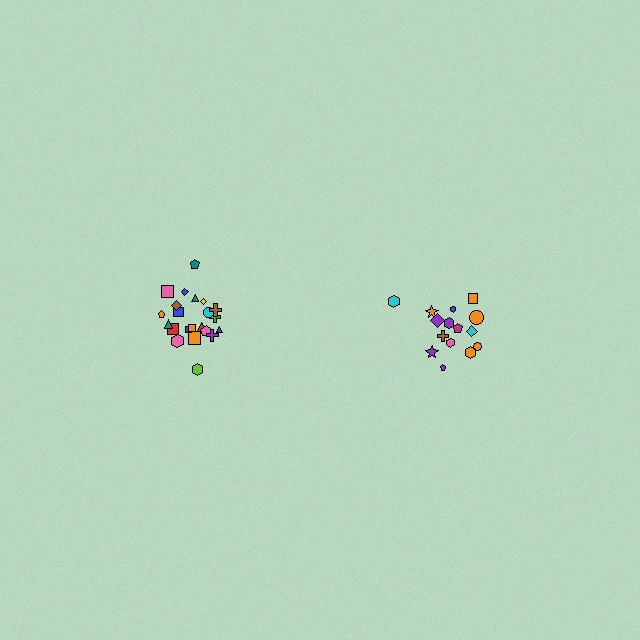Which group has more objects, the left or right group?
The left group.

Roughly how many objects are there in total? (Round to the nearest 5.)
Roughly 35 objects in total.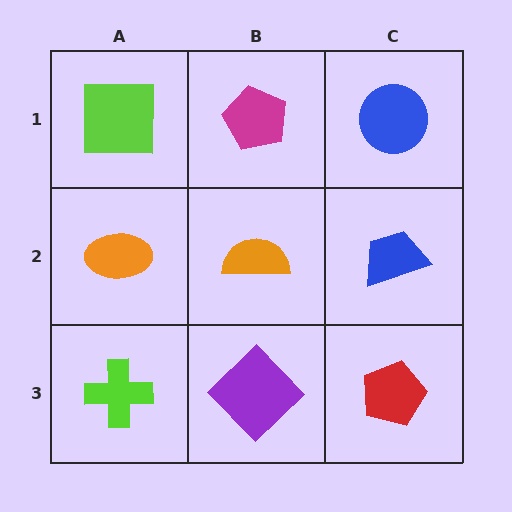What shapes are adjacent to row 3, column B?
An orange semicircle (row 2, column B), a lime cross (row 3, column A), a red pentagon (row 3, column C).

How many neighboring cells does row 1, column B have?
3.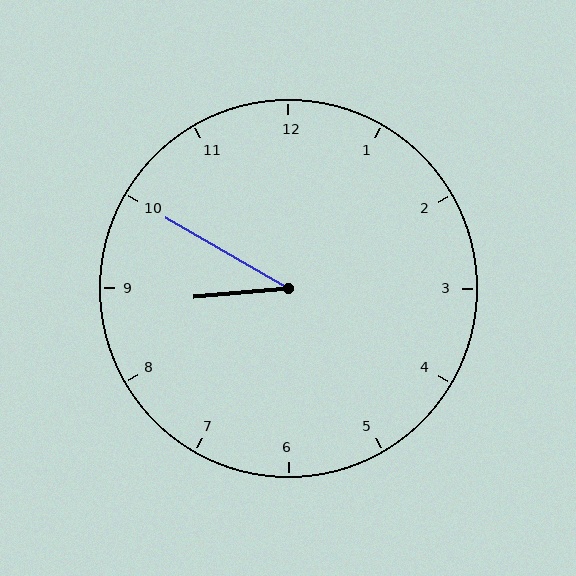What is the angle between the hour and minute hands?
Approximately 35 degrees.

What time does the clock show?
8:50.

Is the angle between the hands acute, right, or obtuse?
It is acute.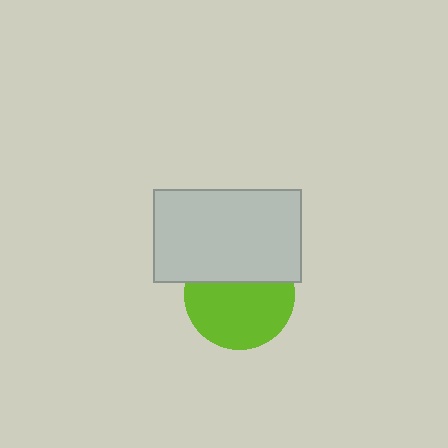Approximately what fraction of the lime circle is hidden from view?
Roughly 37% of the lime circle is hidden behind the light gray rectangle.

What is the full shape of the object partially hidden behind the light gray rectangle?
The partially hidden object is a lime circle.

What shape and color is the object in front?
The object in front is a light gray rectangle.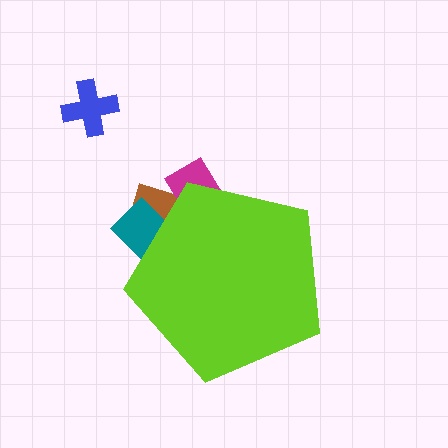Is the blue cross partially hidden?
No, the blue cross is fully visible.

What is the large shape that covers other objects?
A lime pentagon.